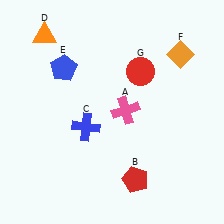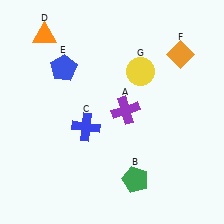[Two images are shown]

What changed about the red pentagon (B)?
In Image 1, B is red. In Image 2, it changed to green.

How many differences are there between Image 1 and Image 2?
There are 3 differences between the two images.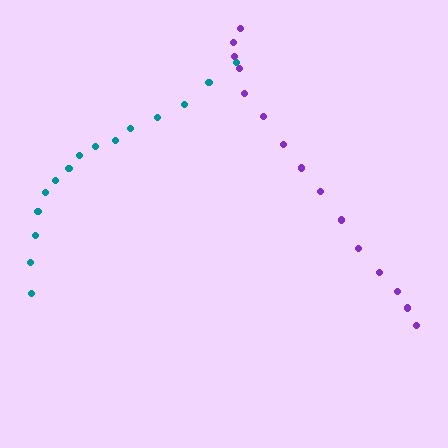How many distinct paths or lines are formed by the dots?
There are 2 distinct paths.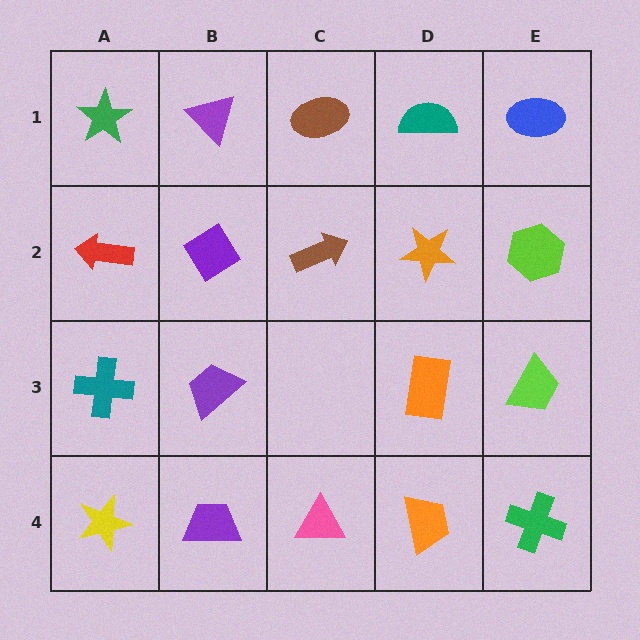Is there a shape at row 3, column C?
No, that cell is empty.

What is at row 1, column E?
A blue ellipse.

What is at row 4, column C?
A pink triangle.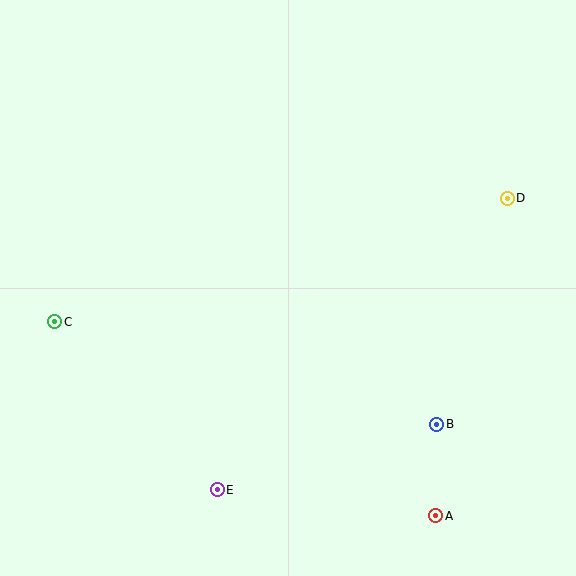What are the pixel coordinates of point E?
Point E is at (217, 490).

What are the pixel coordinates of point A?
Point A is at (436, 516).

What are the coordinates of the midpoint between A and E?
The midpoint between A and E is at (327, 503).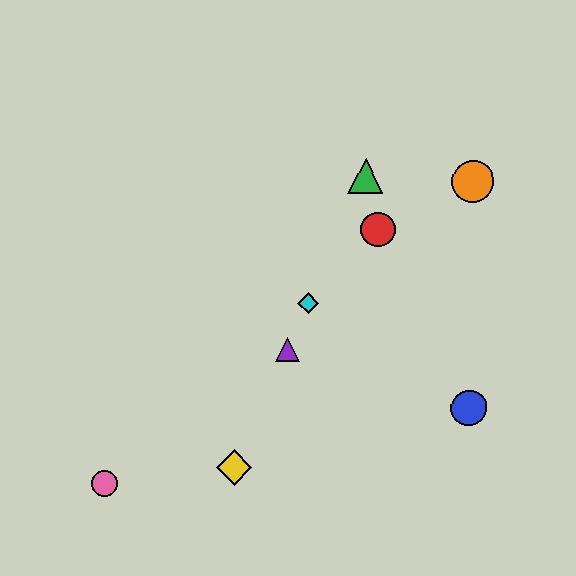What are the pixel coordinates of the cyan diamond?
The cyan diamond is at (308, 303).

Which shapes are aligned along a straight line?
The green triangle, the yellow diamond, the purple triangle, the cyan diamond are aligned along a straight line.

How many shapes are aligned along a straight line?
4 shapes (the green triangle, the yellow diamond, the purple triangle, the cyan diamond) are aligned along a straight line.